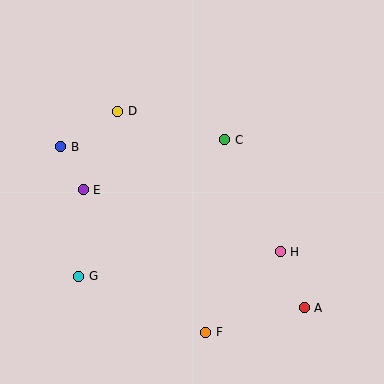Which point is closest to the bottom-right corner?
Point A is closest to the bottom-right corner.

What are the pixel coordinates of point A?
Point A is at (304, 308).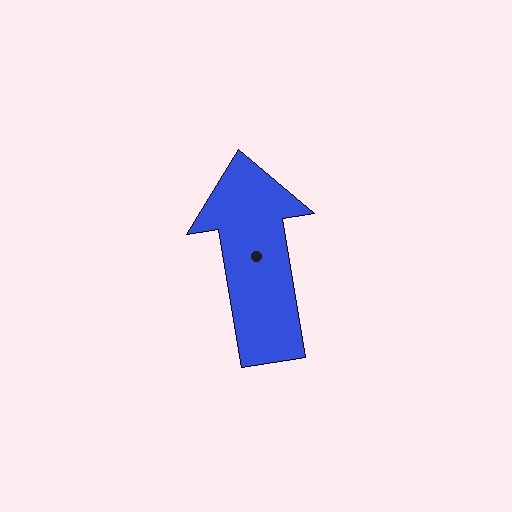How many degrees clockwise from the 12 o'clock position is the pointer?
Approximately 351 degrees.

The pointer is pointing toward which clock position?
Roughly 12 o'clock.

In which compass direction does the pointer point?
North.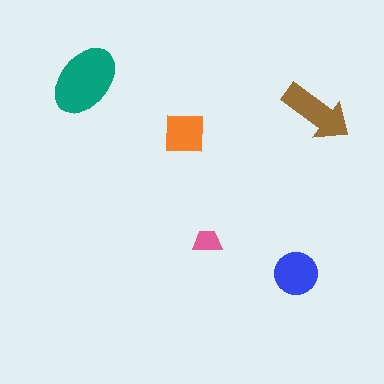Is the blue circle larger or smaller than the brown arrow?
Smaller.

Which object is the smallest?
The pink trapezoid.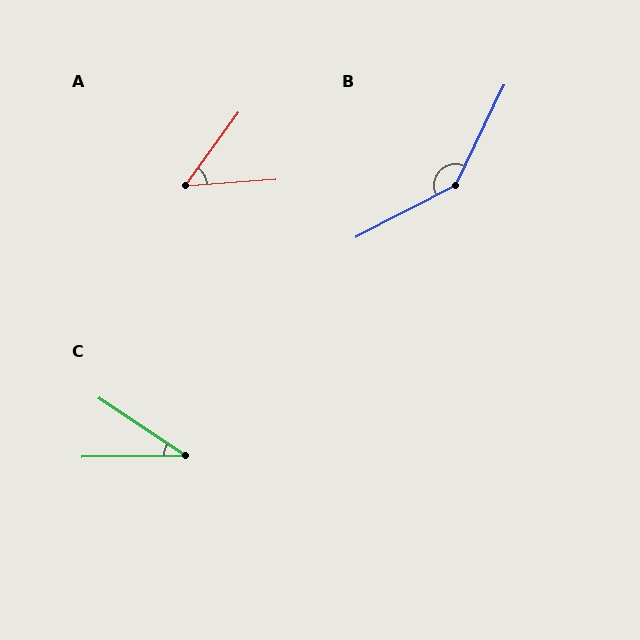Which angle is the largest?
B, at approximately 143 degrees.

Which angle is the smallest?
C, at approximately 34 degrees.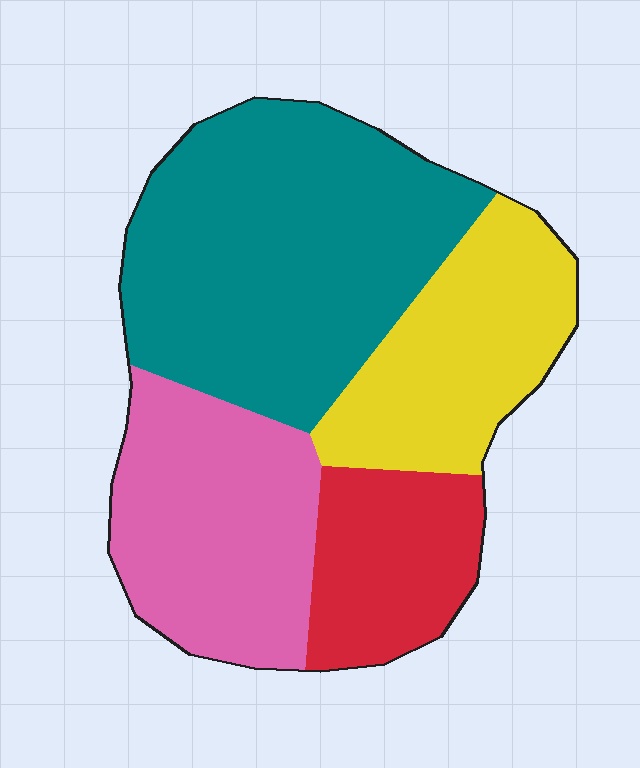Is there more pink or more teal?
Teal.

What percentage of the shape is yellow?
Yellow takes up about one fifth (1/5) of the shape.